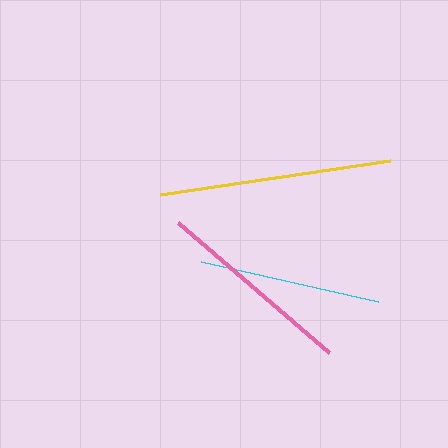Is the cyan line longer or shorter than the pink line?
The pink line is longer than the cyan line.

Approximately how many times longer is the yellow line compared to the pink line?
The yellow line is approximately 1.2 times the length of the pink line.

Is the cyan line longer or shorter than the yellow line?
The yellow line is longer than the cyan line.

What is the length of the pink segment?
The pink segment is approximately 199 pixels long.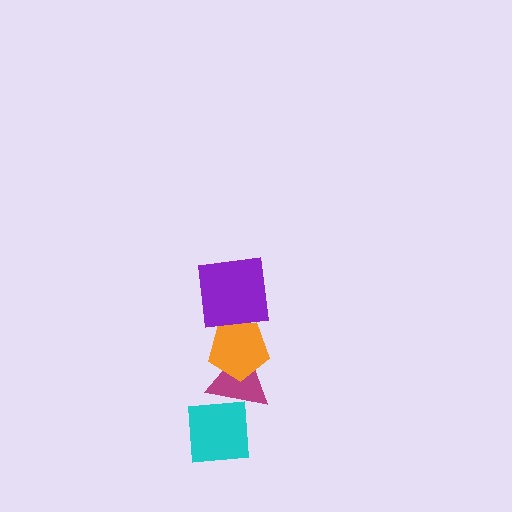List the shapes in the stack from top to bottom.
From top to bottom: the purple square, the orange pentagon, the magenta triangle, the cyan square.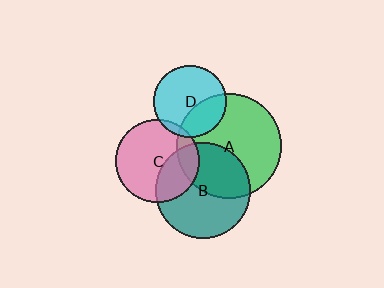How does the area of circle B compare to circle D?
Approximately 1.8 times.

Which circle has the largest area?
Circle A (green).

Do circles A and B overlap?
Yes.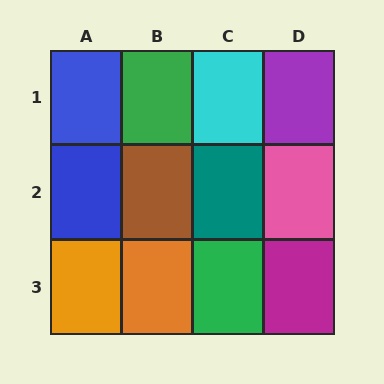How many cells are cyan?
1 cell is cyan.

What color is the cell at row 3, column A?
Orange.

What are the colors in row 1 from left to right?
Blue, green, cyan, purple.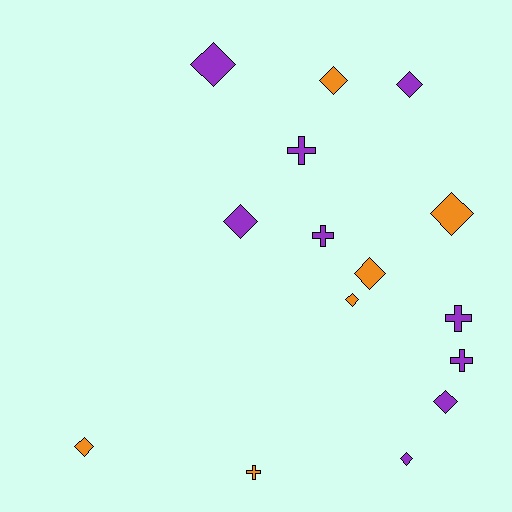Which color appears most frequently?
Purple, with 9 objects.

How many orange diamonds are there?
There are 5 orange diamonds.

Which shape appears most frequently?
Diamond, with 10 objects.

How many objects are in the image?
There are 15 objects.